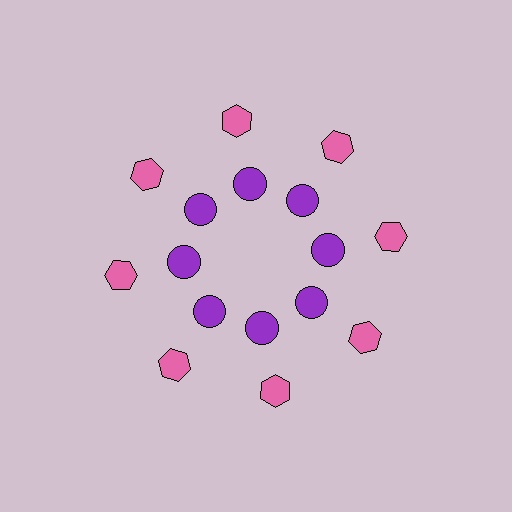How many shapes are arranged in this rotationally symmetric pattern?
There are 16 shapes, arranged in 8 groups of 2.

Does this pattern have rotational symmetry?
Yes, this pattern has 8-fold rotational symmetry. It looks the same after rotating 45 degrees around the center.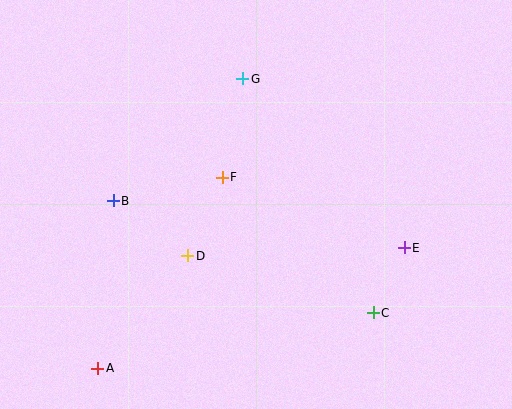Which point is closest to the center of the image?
Point F at (222, 177) is closest to the center.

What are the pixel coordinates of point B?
Point B is at (113, 201).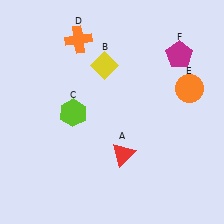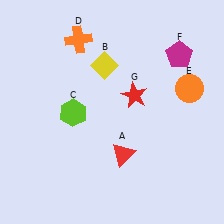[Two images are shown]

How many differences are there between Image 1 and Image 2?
There is 1 difference between the two images.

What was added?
A red star (G) was added in Image 2.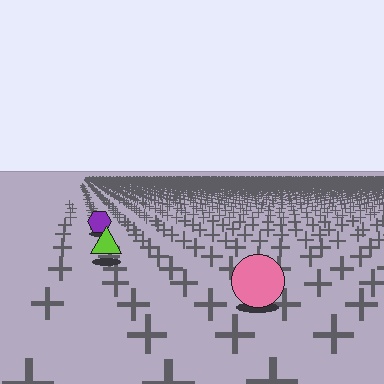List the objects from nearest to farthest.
From nearest to farthest: the pink circle, the lime triangle, the purple hexagon.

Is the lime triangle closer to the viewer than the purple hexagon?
Yes. The lime triangle is closer — you can tell from the texture gradient: the ground texture is coarser near it.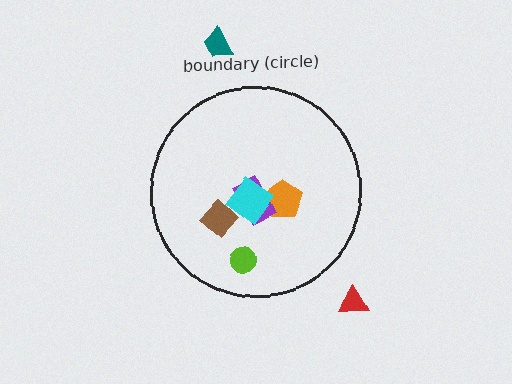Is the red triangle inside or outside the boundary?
Outside.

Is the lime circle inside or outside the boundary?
Inside.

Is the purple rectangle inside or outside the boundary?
Inside.